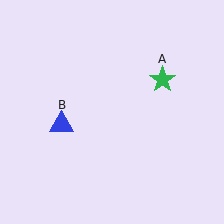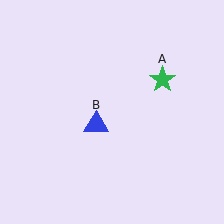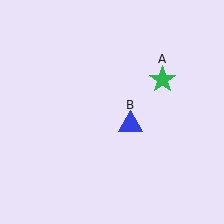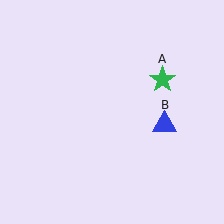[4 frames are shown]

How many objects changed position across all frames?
1 object changed position: blue triangle (object B).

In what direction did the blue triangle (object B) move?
The blue triangle (object B) moved right.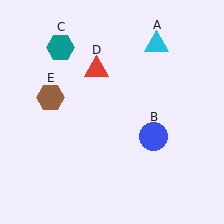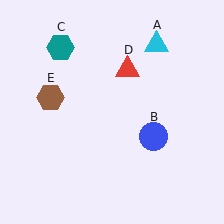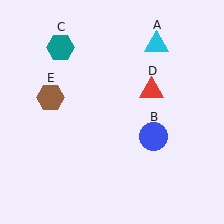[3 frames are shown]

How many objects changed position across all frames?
1 object changed position: red triangle (object D).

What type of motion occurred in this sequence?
The red triangle (object D) rotated clockwise around the center of the scene.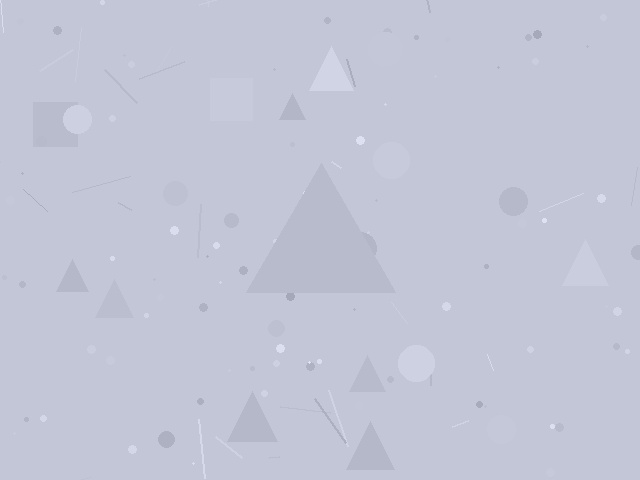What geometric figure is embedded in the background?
A triangle is embedded in the background.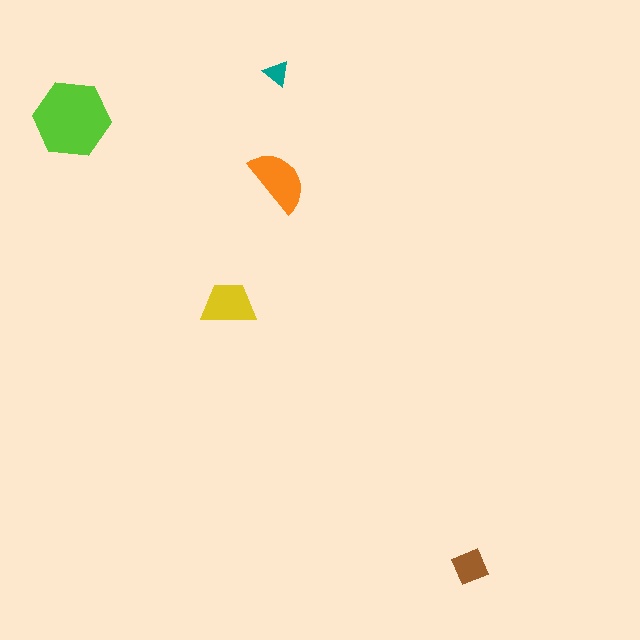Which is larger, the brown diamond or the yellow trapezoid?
The yellow trapezoid.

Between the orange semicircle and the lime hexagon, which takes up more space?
The lime hexagon.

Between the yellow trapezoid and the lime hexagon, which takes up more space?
The lime hexagon.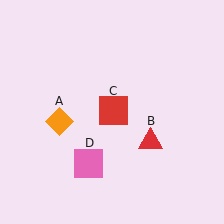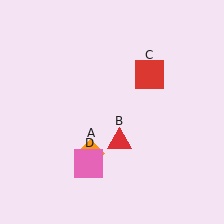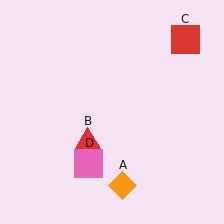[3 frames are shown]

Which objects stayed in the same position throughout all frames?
Pink square (object D) remained stationary.